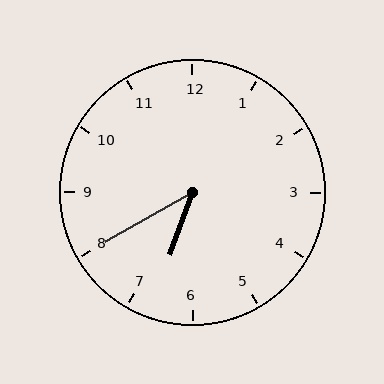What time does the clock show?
6:40.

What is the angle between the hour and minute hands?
Approximately 40 degrees.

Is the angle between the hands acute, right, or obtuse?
It is acute.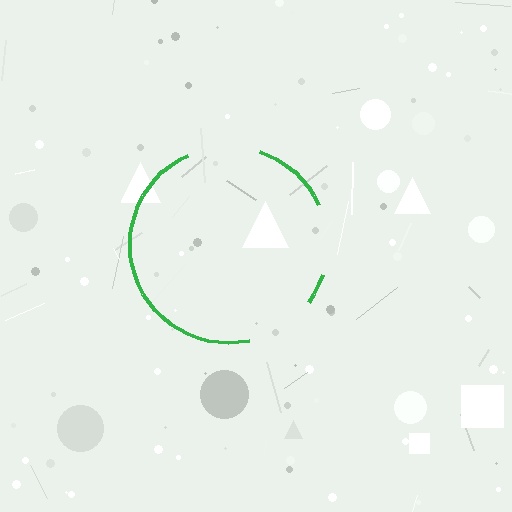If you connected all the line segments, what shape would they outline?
They would outline a circle.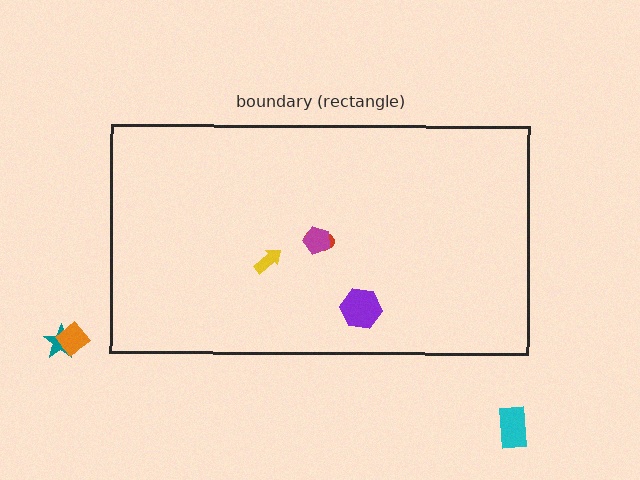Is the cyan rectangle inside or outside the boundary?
Outside.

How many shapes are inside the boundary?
4 inside, 3 outside.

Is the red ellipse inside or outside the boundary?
Inside.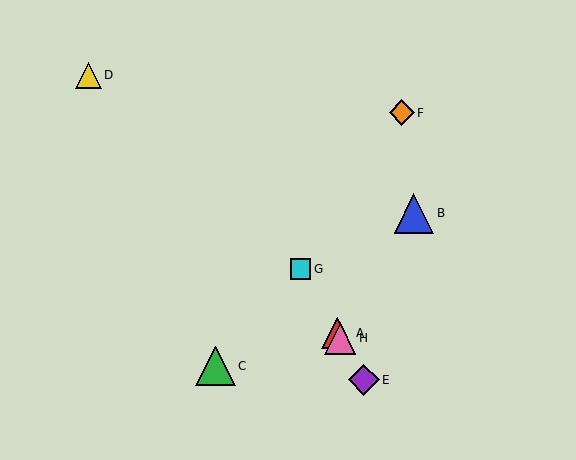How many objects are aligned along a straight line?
4 objects (A, E, G, H) are aligned along a straight line.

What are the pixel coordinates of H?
Object H is at (340, 338).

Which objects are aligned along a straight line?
Objects A, E, G, H are aligned along a straight line.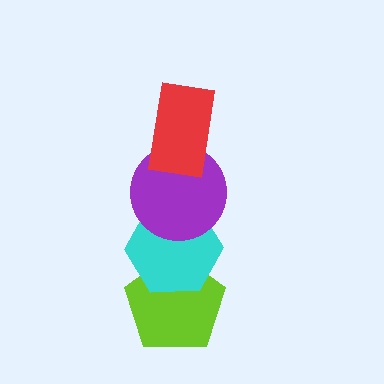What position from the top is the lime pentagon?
The lime pentagon is 4th from the top.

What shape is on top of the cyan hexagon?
The purple circle is on top of the cyan hexagon.